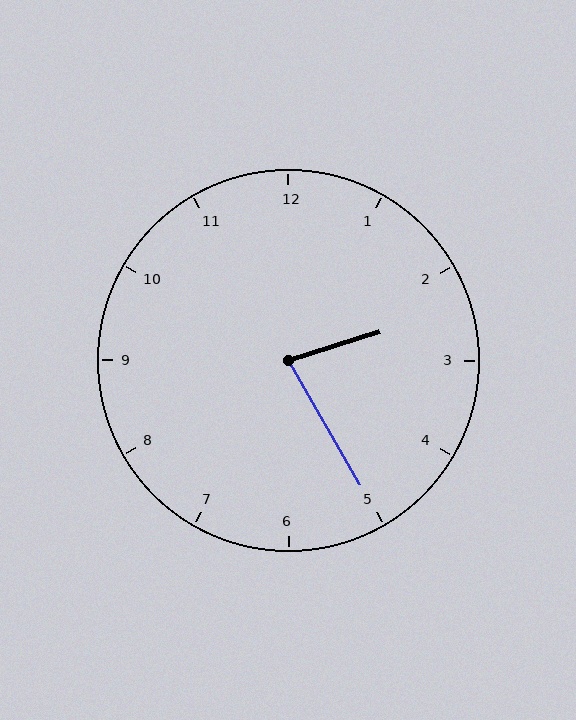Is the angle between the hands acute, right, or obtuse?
It is acute.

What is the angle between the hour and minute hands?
Approximately 78 degrees.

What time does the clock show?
2:25.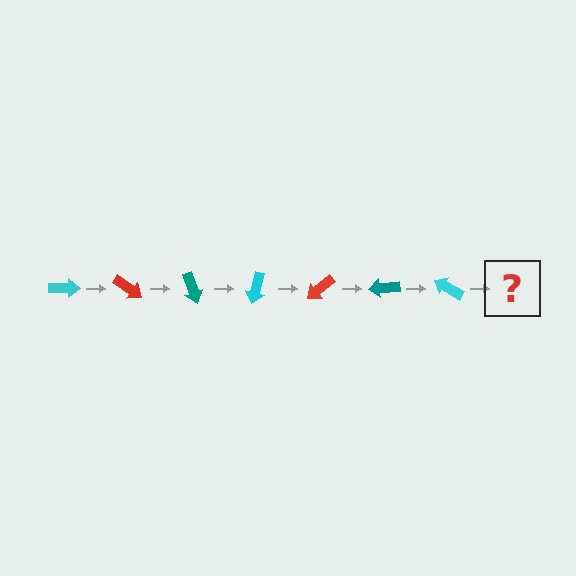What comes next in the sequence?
The next element should be a red arrow, rotated 245 degrees from the start.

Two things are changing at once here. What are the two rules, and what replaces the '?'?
The two rules are that it rotates 35 degrees each step and the color cycles through cyan, red, and teal. The '?' should be a red arrow, rotated 245 degrees from the start.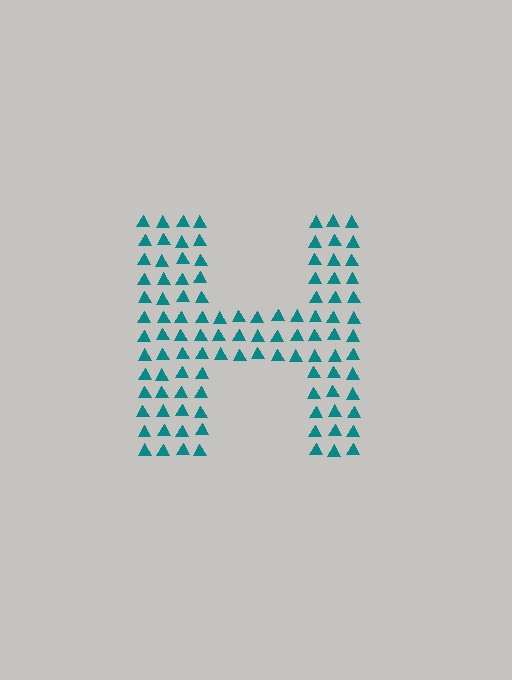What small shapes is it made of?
It is made of small triangles.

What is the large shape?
The large shape is the letter H.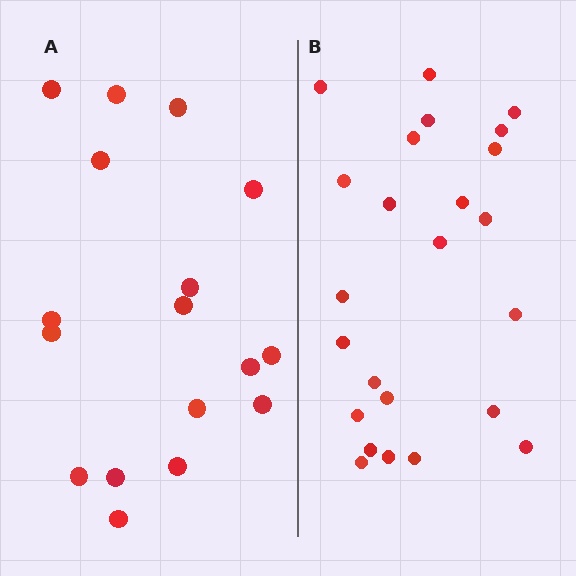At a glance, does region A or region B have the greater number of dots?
Region B (the right region) has more dots.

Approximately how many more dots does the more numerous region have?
Region B has roughly 8 or so more dots than region A.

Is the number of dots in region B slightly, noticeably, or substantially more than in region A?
Region B has noticeably more, but not dramatically so. The ratio is roughly 1.4 to 1.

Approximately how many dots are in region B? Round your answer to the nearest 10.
About 20 dots. (The exact count is 24, which rounds to 20.)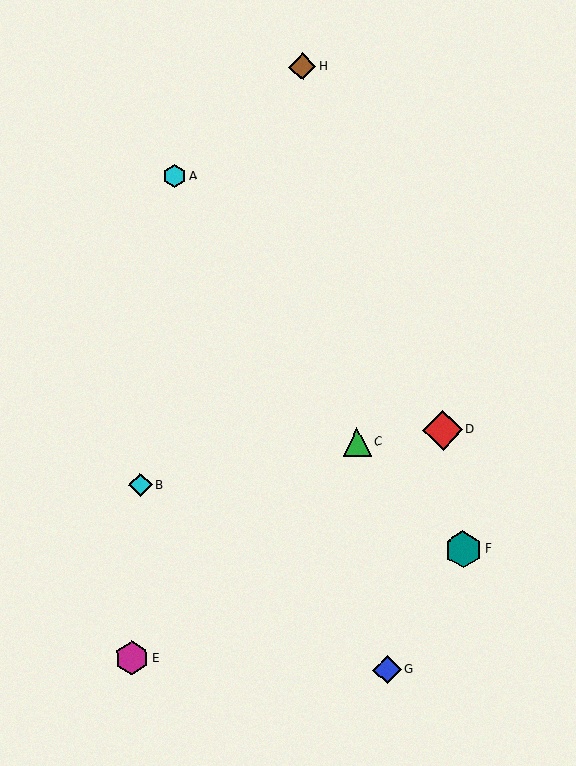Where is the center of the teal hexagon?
The center of the teal hexagon is at (463, 549).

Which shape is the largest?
The red diamond (labeled D) is the largest.